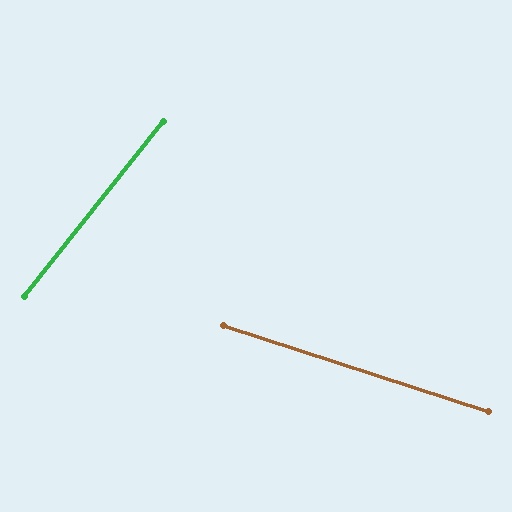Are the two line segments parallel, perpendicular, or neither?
Neither parallel nor perpendicular — they differ by about 69°.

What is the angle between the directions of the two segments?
Approximately 69 degrees.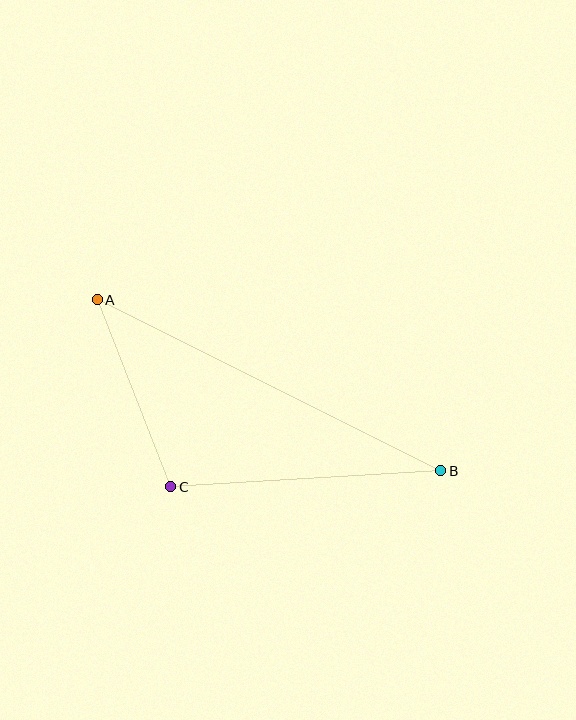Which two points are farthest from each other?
Points A and B are farthest from each other.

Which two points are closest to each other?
Points A and C are closest to each other.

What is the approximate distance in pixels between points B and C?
The distance between B and C is approximately 270 pixels.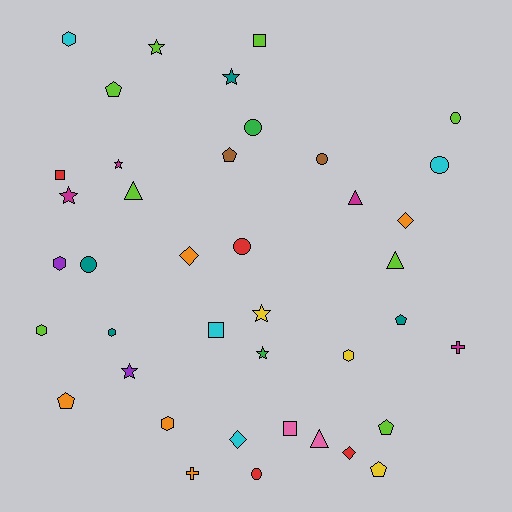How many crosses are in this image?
There are 2 crosses.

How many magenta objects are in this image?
There are 4 magenta objects.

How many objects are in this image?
There are 40 objects.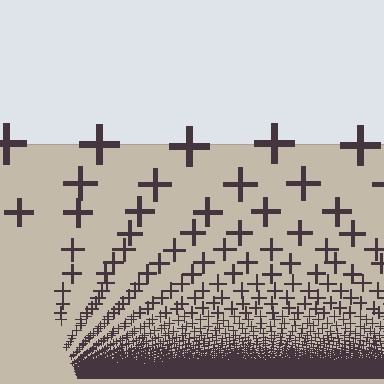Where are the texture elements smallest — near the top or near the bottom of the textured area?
Near the bottom.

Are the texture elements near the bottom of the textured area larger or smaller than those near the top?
Smaller. The gradient is inverted — elements near the bottom are smaller and denser.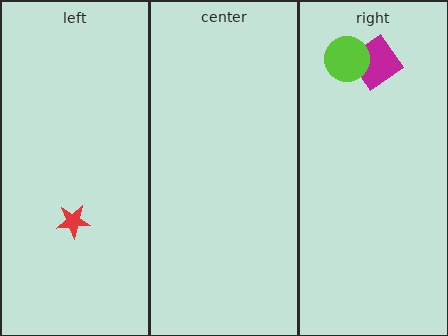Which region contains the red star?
The left region.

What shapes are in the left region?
The red star.